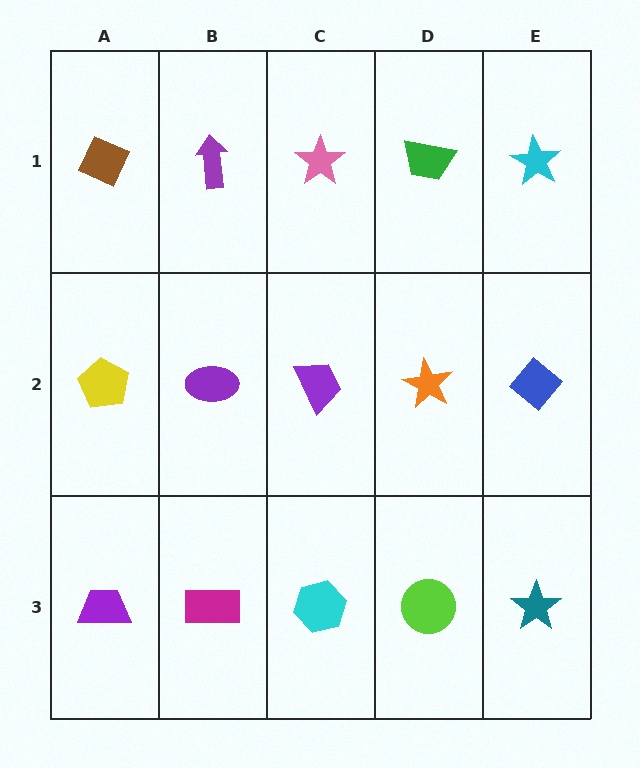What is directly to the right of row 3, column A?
A magenta rectangle.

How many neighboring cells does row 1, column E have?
2.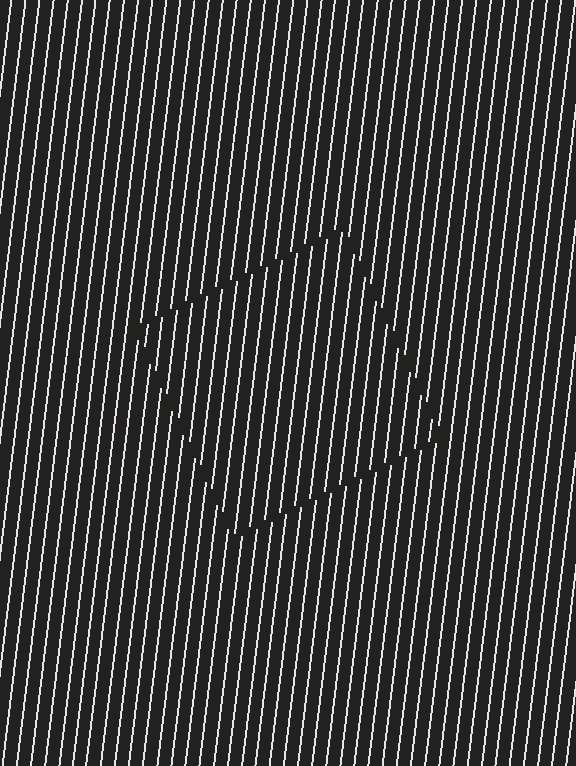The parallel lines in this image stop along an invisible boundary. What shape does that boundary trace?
An illusory square. The interior of the shape contains the same grating, shifted by half a period — the contour is defined by the phase discontinuity where line-ends from the inner and outer gratings abut.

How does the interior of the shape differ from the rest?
The interior of the shape contains the same grating, shifted by half a period — the contour is defined by the phase discontinuity where line-ends from the inner and outer gratings abut.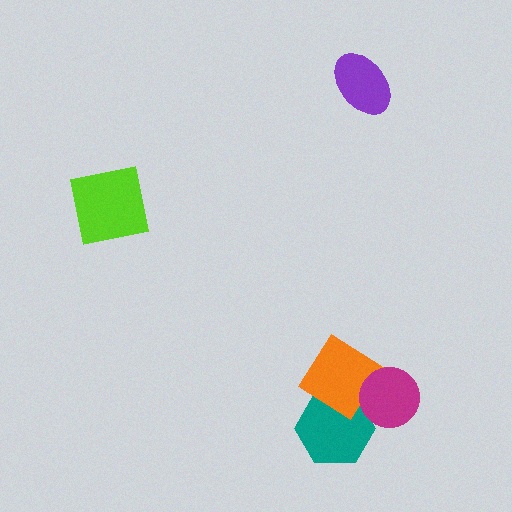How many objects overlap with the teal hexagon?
2 objects overlap with the teal hexagon.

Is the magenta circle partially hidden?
No, no other shape covers it.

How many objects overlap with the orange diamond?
2 objects overlap with the orange diamond.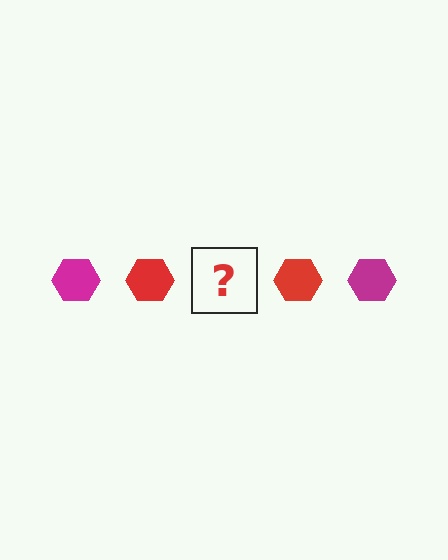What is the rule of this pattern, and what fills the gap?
The rule is that the pattern cycles through magenta, red hexagons. The gap should be filled with a magenta hexagon.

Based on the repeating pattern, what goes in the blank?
The blank should be a magenta hexagon.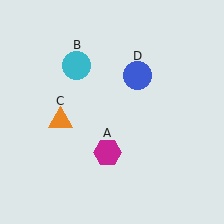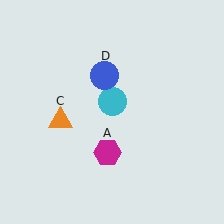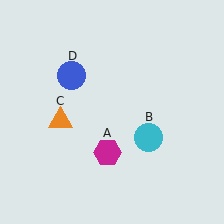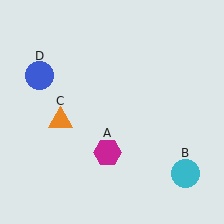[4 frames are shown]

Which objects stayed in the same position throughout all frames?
Magenta hexagon (object A) and orange triangle (object C) remained stationary.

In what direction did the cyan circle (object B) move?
The cyan circle (object B) moved down and to the right.